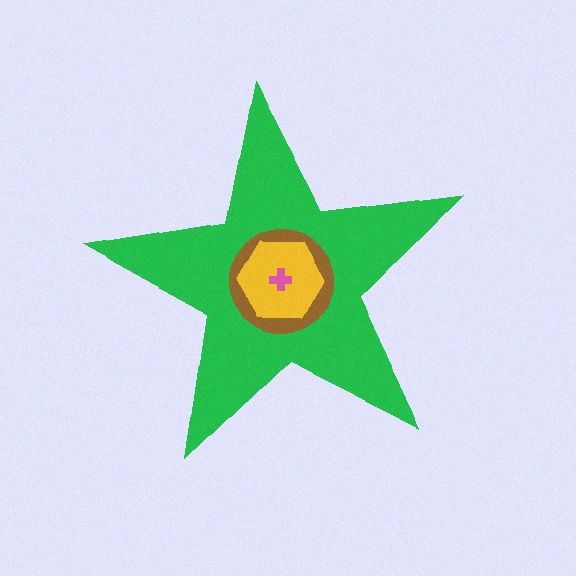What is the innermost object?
The pink cross.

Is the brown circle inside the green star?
Yes.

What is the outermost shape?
The green star.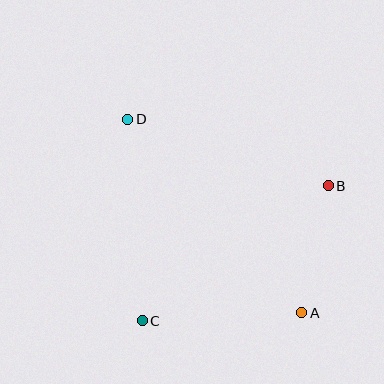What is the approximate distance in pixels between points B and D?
The distance between B and D is approximately 212 pixels.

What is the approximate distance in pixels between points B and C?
The distance between B and C is approximately 230 pixels.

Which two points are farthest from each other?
Points A and D are farthest from each other.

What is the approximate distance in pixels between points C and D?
The distance between C and D is approximately 202 pixels.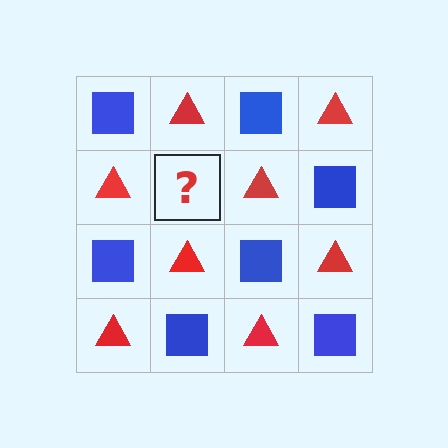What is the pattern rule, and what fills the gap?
The rule is that it alternates blue square and red triangle in a checkerboard pattern. The gap should be filled with a blue square.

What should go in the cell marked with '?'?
The missing cell should contain a blue square.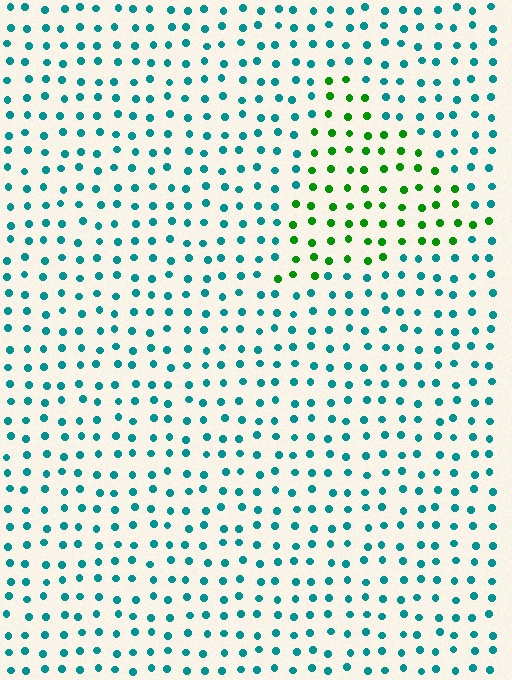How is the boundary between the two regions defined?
The boundary is defined purely by a slight shift in hue (about 58 degrees). Spacing, size, and orientation are identical on both sides.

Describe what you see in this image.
The image is filled with small teal elements in a uniform arrangement. A triangle-shaped region is visible where the elements are tinted to a slightly different hue, forming a subtle color boundary.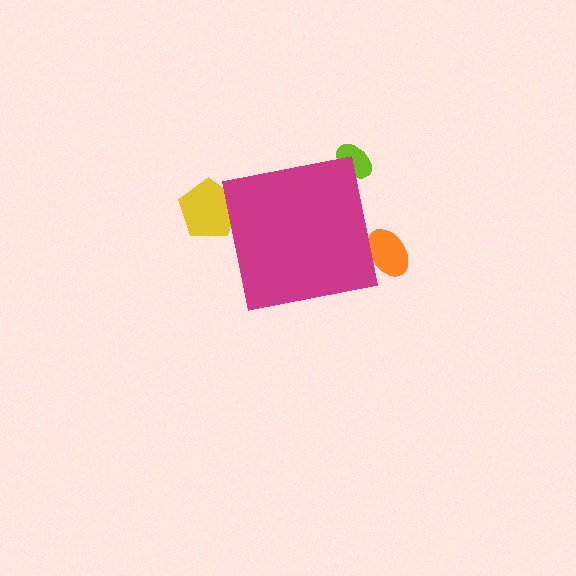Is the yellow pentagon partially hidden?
Yes, the yellow pentagon is partially hidden behind the magenta square.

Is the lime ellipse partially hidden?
Yes, the lime ellipse is partially hidden behind the magenta square.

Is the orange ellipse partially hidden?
Yes, the orange ellipse is partially hidden behind the magenta square.